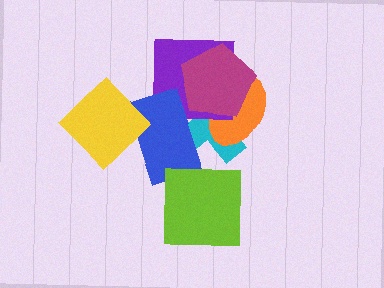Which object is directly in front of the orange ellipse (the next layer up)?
The purple square is directly in front of the orange ellipse.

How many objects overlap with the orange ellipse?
3 objects overlap with the orange ellipse.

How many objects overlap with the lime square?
0 objects overlap with the lime square.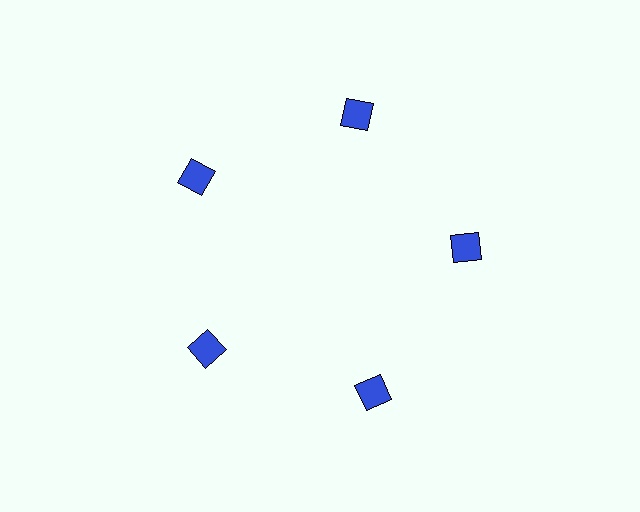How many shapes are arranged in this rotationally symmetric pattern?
There are 5 shapes, arranged in 5 groups of 1.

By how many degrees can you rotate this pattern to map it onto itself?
The pattern maps onto itself every 72 degrees of rotation.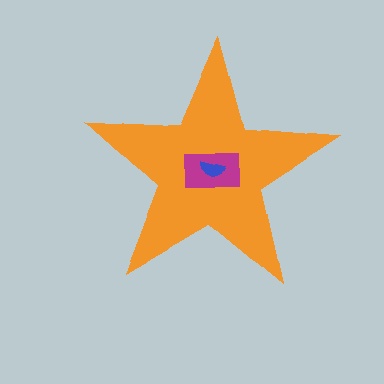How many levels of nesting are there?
3.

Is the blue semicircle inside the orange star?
Yes.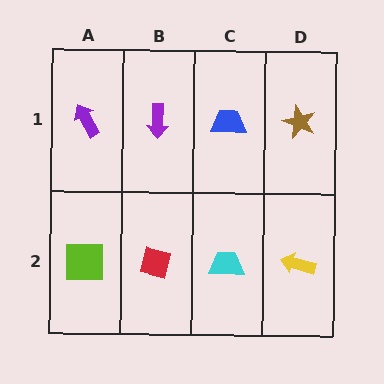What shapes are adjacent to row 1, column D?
A yellow arrow (row 2, column D), a blue trapezoid (row 1, column C).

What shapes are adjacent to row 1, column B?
A red square (row 2, column B), a purple arrow (row 1, column A), a blue trapezoid (row 1, column C).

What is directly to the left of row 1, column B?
A purple arrow.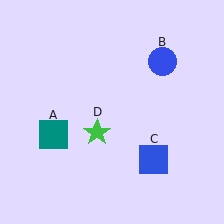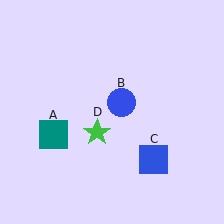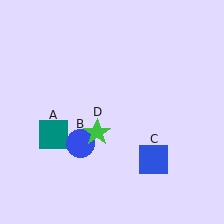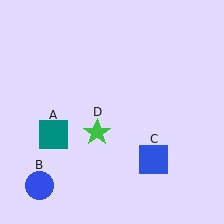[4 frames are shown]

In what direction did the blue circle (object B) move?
The blue circle (object B) moved down and to the left.